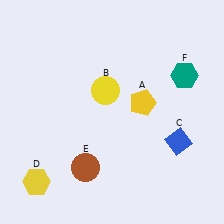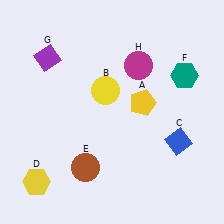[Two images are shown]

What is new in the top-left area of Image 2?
A purple diamond (G) was added in the top-left area of Image 2.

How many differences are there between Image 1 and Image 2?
There are 2 differences between the two images.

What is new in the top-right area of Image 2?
A magenta circle (H) was added in the top-right area of Image 2.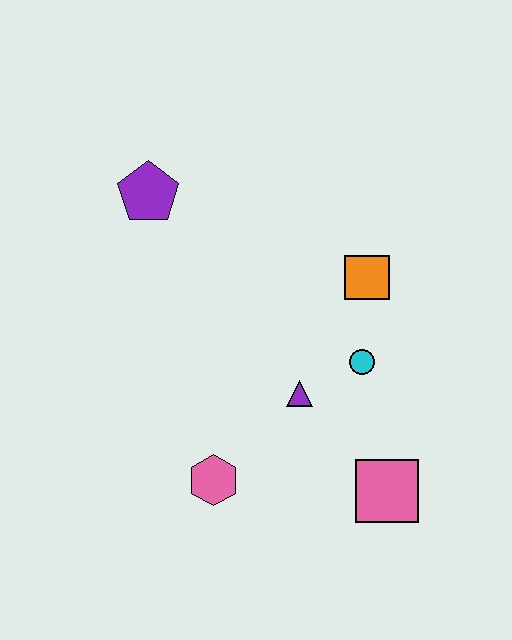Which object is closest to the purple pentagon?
The orange square is closest to the purple pentagon.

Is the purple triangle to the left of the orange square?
Yes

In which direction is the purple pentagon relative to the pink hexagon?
The purple pentagon is above the pink hexagon.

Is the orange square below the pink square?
No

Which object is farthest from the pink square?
The purple pentagon is farthest from the pink square.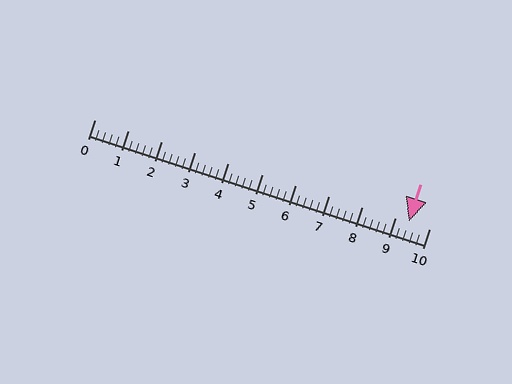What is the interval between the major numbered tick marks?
The major tick marks are spaced 1 units apart.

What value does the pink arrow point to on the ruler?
The pink arrow points to approximately 9.4.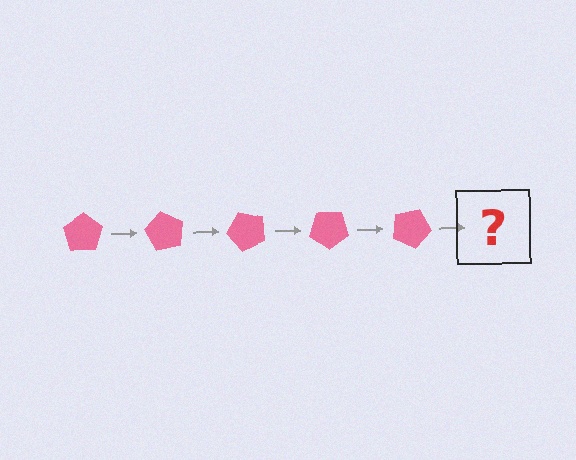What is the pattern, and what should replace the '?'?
The pattern is that the pentagon rotates 60 degrees each step. The '?' should be a pink pentagon rotated 300 degrees.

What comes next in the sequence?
The next element should be a pink pentagon rotated 300 degrees.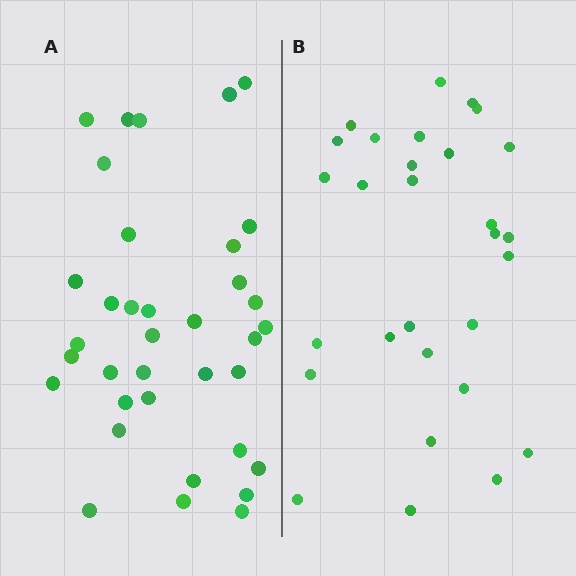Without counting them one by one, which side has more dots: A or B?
Region A (the left region) has more dots.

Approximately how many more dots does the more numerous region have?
Region A has roughly 8 or so more dots than region B.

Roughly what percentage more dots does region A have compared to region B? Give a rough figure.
About 25% more.